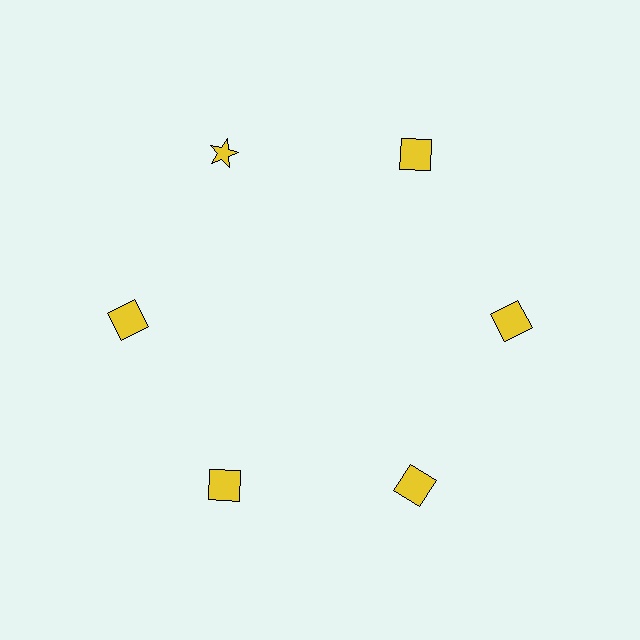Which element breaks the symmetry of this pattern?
The yellow star at roughly the 11 o'clock position breaks the symmetry. All other shapes are yellow squares.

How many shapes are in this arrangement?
There are 6 shapes arranged in a ring pattern.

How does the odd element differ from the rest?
It has a different shape: star instead of square.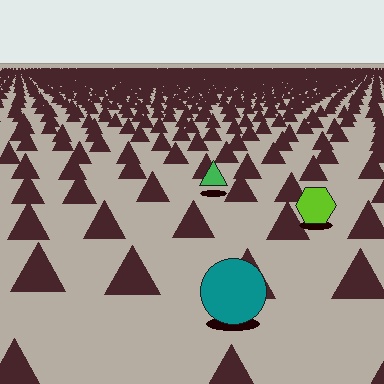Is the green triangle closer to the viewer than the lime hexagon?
No. The lime hexagon is closer — you can tell from the texture gradient: the ground texture is coarser near it.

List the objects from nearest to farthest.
From nearest to farthest: the teal circle, the lime hexagon, the green triangle.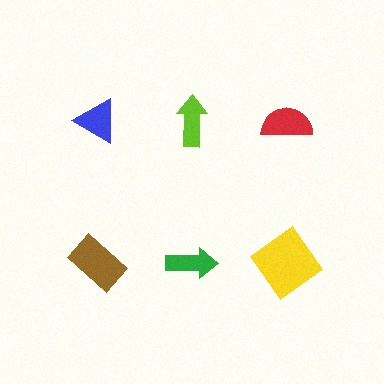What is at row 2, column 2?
A green arrow.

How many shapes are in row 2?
3 shapes.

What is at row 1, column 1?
A blue triangle.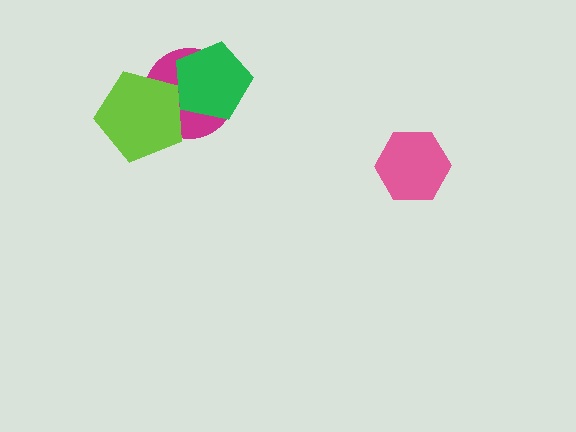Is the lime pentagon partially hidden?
Yes, it is partially covered by another shape.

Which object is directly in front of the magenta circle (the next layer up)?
The lime pentagon is directly in front of the magenta circle.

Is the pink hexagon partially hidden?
No, no other shape covers it.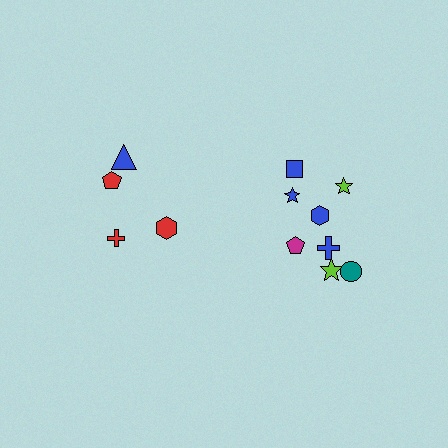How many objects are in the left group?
There are 4 objects.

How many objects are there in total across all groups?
There are 12 objects.